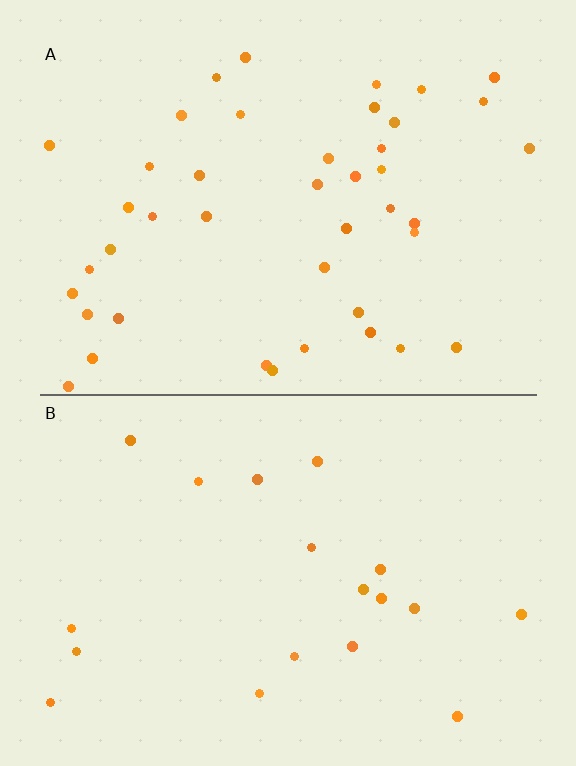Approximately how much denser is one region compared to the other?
Approximately 2.3× — region A over region B.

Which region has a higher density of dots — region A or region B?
A (the top).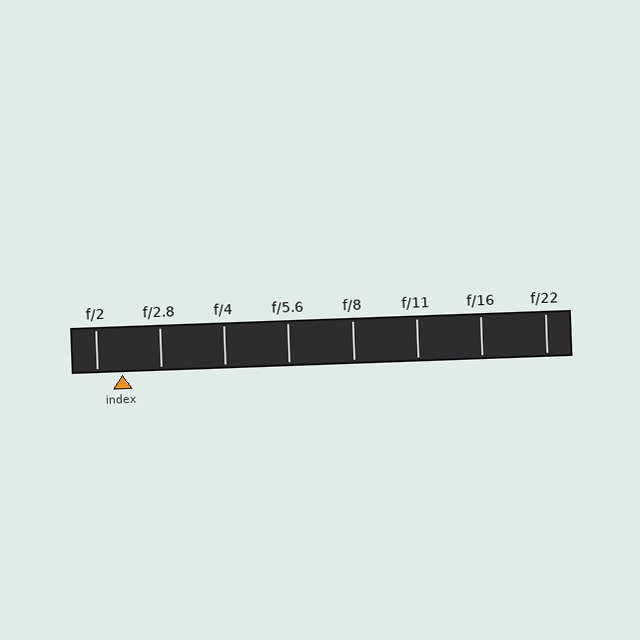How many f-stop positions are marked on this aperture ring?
There are 8 f-stop positions marked.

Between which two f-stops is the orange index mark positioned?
The index mark is between f/2 and f/2.8.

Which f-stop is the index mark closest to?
The index mark is closest to f/2.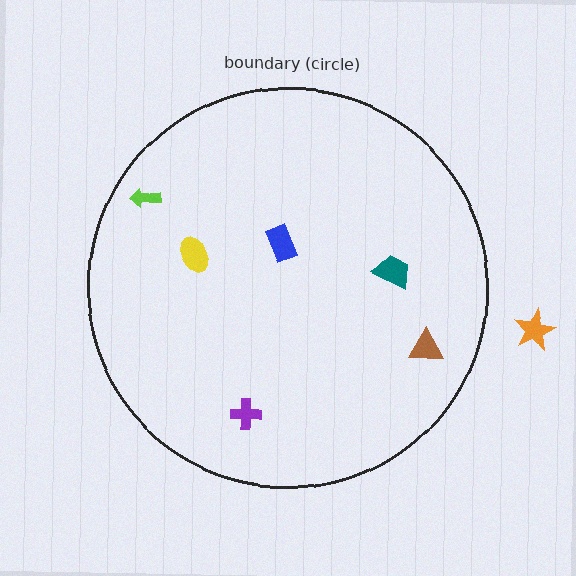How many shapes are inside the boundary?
6 inside, 1 outside.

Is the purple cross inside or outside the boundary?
Inside.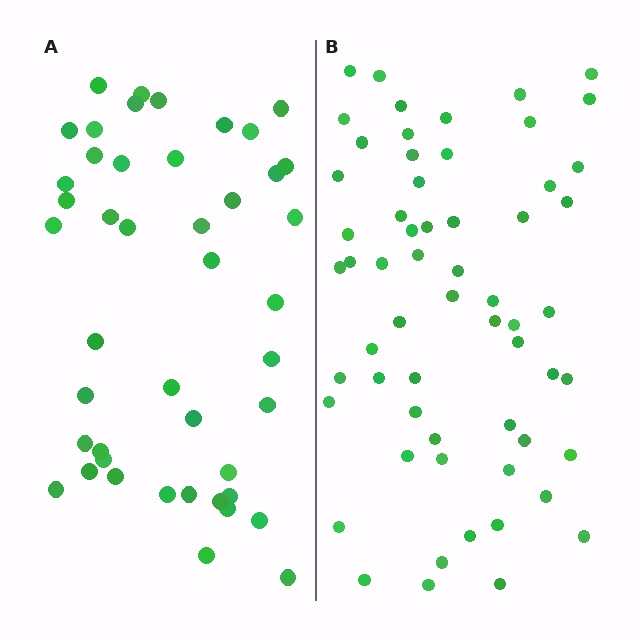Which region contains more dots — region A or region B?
Region B (the right region) has more dots.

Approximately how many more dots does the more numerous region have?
Region B has approximately 15 more dots than region A.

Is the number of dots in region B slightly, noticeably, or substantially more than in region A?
Region B has noticeably more, but not dramatically so. The ratio is roughly 1.3 to 1.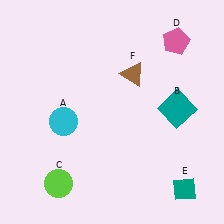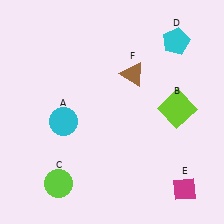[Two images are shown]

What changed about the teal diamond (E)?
In Image 1, E is teal. In Image 2, it changed to magenta.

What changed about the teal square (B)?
In Image 1, B is teal. In Image 2, it changed to lime.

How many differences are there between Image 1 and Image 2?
There are 3 differences between the two images.